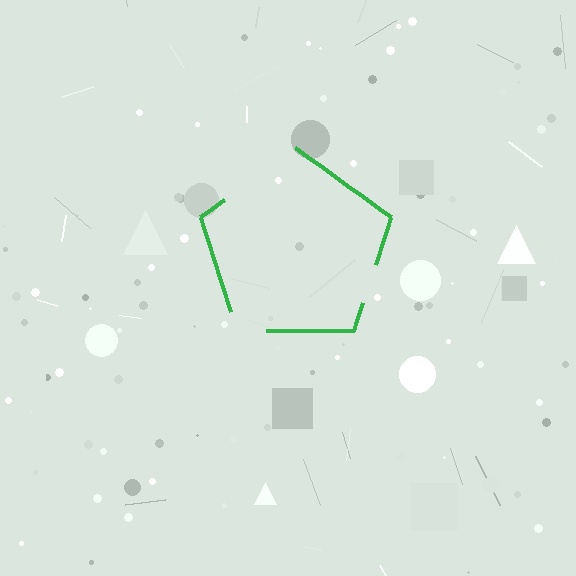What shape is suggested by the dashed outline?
The dashed outline suggests a pentagon.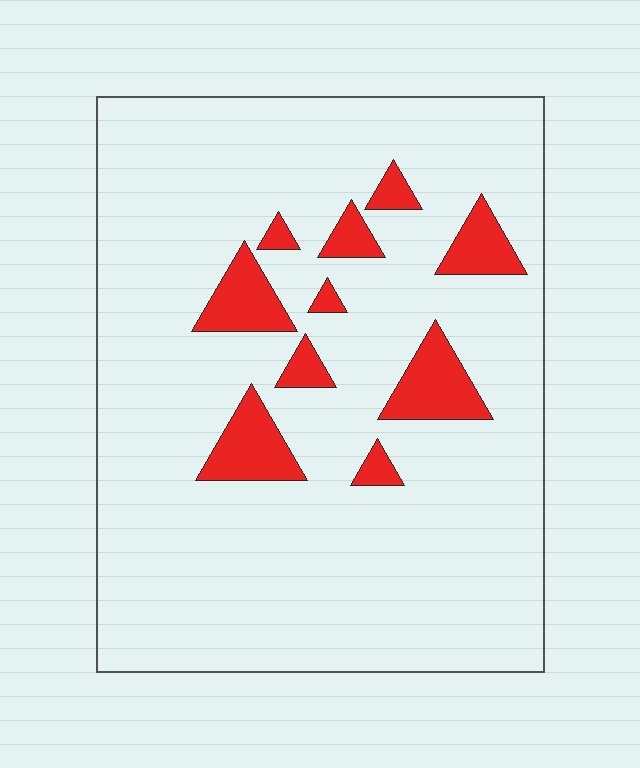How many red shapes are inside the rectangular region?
10.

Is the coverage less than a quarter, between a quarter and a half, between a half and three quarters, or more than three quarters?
Less than a quarter.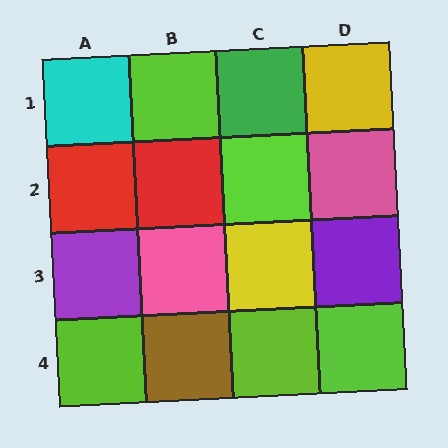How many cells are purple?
2 cells are purple.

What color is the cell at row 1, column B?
Lime.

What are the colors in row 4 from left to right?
Lime, brown, lime, lime.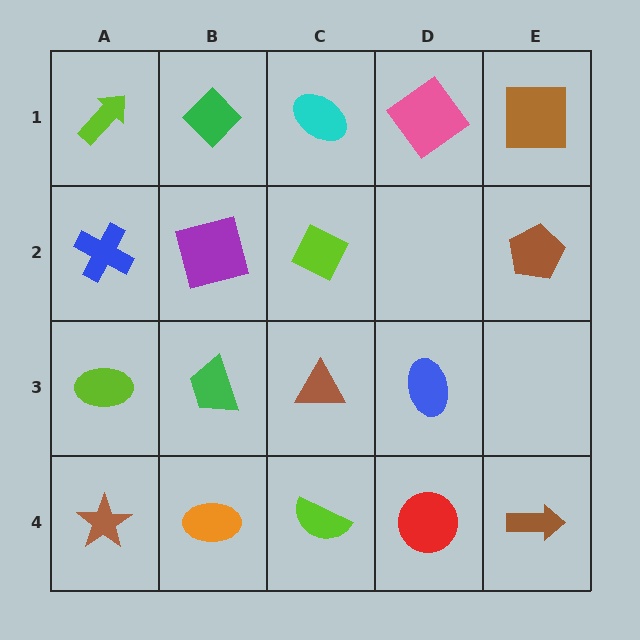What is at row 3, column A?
A lime ellipse.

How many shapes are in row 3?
4 shapes.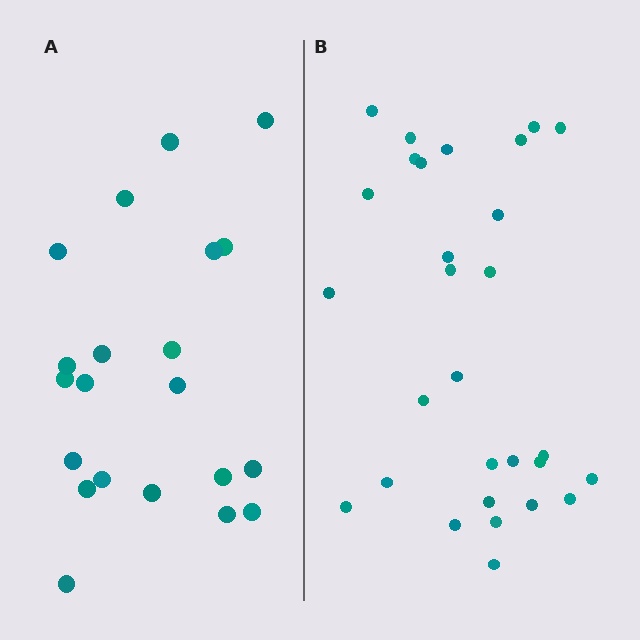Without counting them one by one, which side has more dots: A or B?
Region B (the right region) has more dots.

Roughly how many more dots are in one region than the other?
Region B has roughly 8 or so more dots than region A.